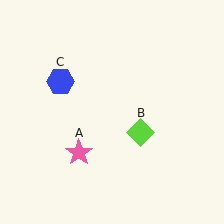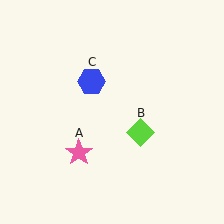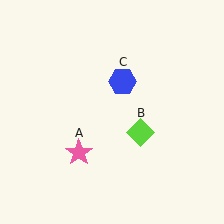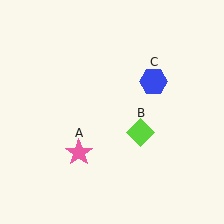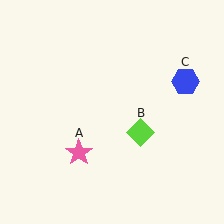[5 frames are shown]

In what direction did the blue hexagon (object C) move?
The blue hexagon (object C) moved right.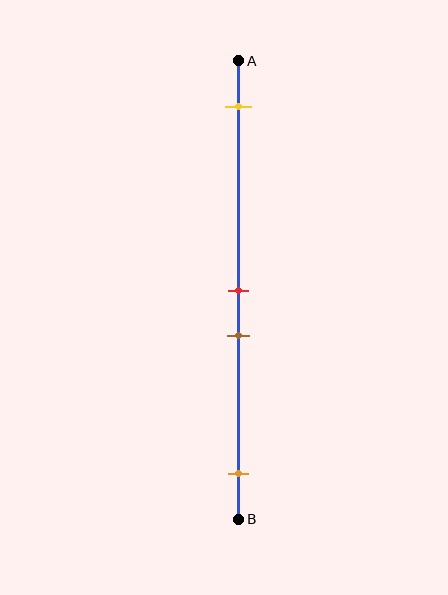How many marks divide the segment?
There are 4 marks dividing the segment.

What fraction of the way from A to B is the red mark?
The red mark is approximately 50% (0.5) of the way from A to B.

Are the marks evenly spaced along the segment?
No, the marks are not evenly spaced.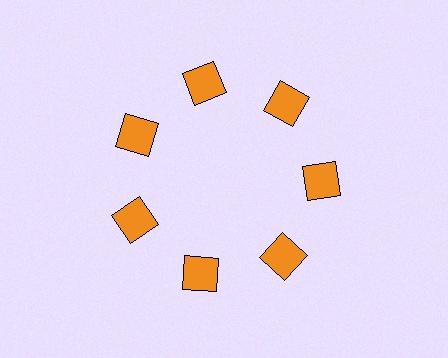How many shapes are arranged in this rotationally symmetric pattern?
There are 7 shapes, arranged in 7 groups of 1.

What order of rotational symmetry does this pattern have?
This pattern has 7-fold rotational symmetry.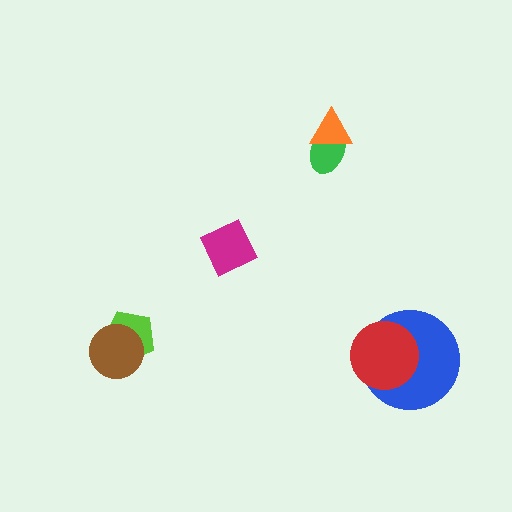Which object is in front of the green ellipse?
The orange triangle is in front of the green ellipse.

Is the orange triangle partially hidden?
No, no other shape covers it.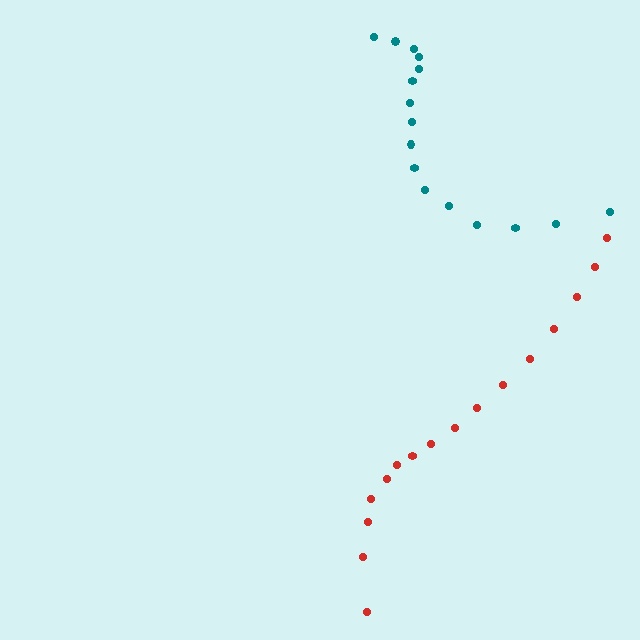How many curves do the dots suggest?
There are 2 distinct paths.